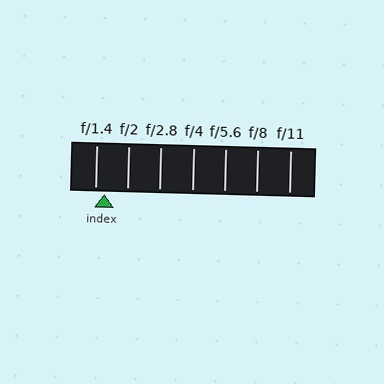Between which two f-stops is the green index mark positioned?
The index mark is between f/1.4 and f/2.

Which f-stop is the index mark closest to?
The index mark is closest to f/1.4.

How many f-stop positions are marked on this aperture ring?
There are 7 f-stop positions marked.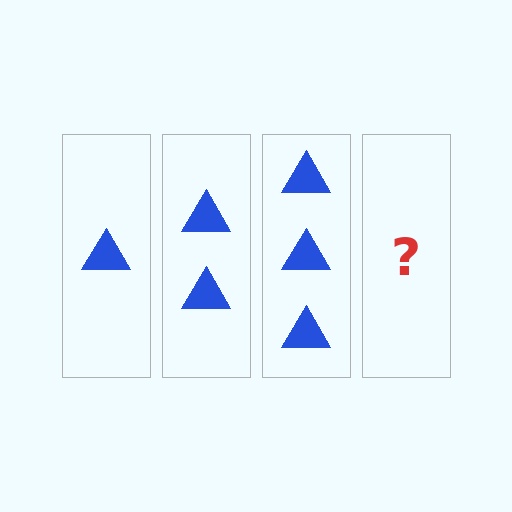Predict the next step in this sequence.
The next step is 4 triangles.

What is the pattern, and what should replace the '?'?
The pattern is that each step adds one more triangle. The '?' should be 4 triangles.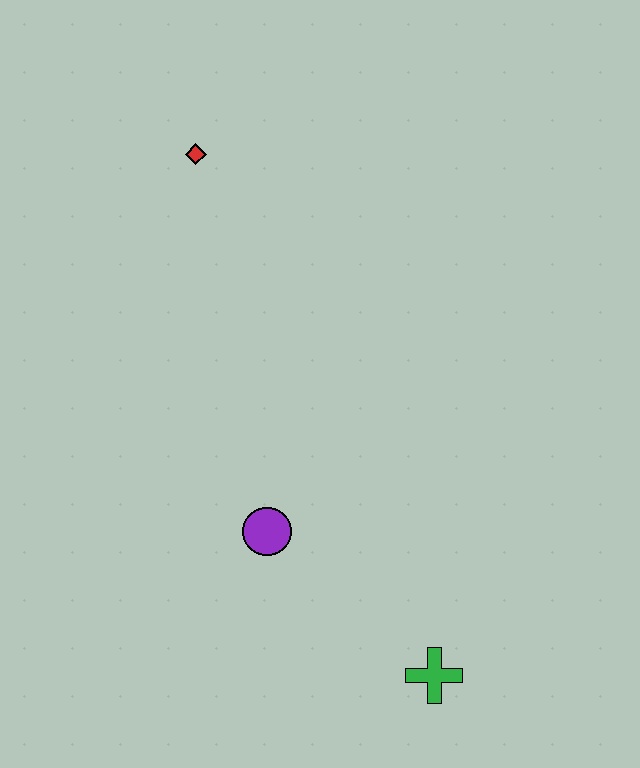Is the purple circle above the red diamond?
No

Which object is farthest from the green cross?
The red diamond is farthest from the green cross.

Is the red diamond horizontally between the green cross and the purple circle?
No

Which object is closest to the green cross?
The purple circle is closest to the green cross.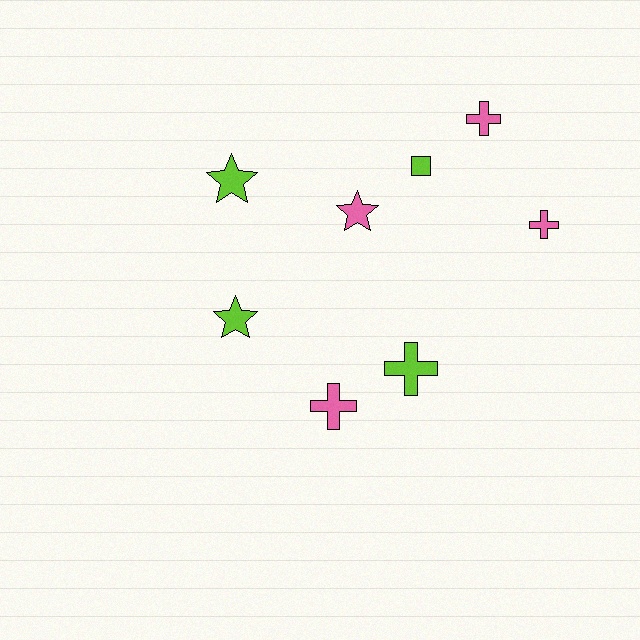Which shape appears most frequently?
Cross, with 4 objects.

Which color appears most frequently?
Pink, with 4 objects.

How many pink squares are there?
There are no pink squares.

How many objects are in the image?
There are 8 objects.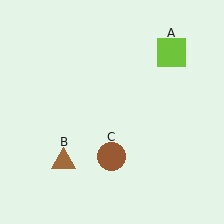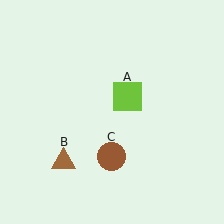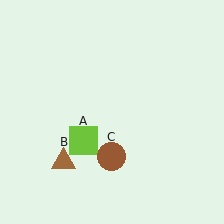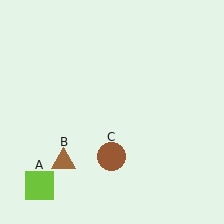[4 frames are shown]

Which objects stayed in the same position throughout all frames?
Brown triangle (object B) and brown circle (object C) remained stationary.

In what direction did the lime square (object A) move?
The lime square (object A) moved down and to the left.